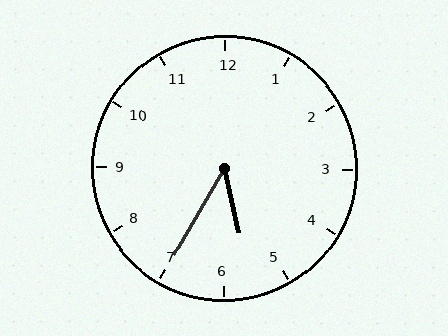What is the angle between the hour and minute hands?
Approximately 42 degrees.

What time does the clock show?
5:35.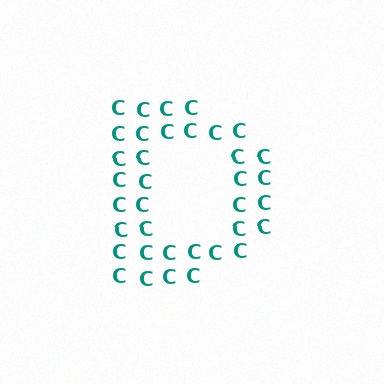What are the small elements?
The small elements are letter C's.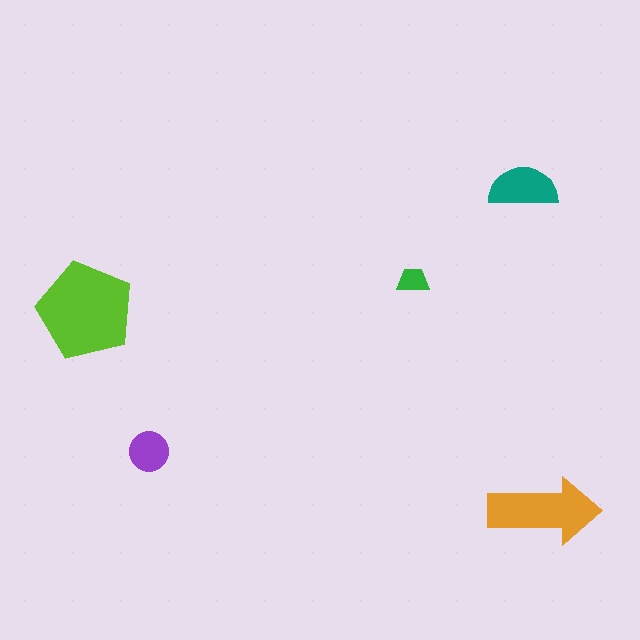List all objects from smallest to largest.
The green trapezoid, the purple circle, the teal semicircle, the orange arrow, the lime pentagon.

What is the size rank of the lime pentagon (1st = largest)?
1st.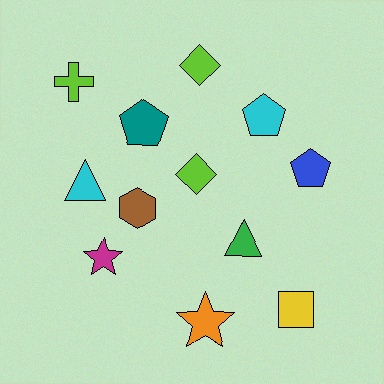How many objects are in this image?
There are 12 objects.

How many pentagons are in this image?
There are 3 pentagons.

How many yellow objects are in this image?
There is 1 yellow object.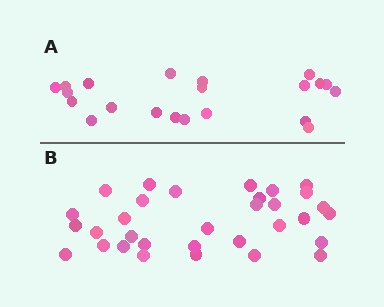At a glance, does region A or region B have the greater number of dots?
Region B (the bottom region) has more dots.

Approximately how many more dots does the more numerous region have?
Region B has roughly 12 or so more dots than region A.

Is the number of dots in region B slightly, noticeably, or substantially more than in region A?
Region B has substantially more. The ratio is roughly 1.5 to 1.